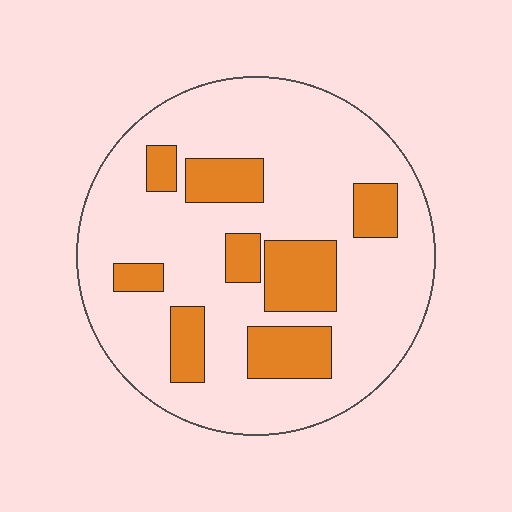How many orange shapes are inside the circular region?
8.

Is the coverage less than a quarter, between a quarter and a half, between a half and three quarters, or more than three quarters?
Less than a quarter.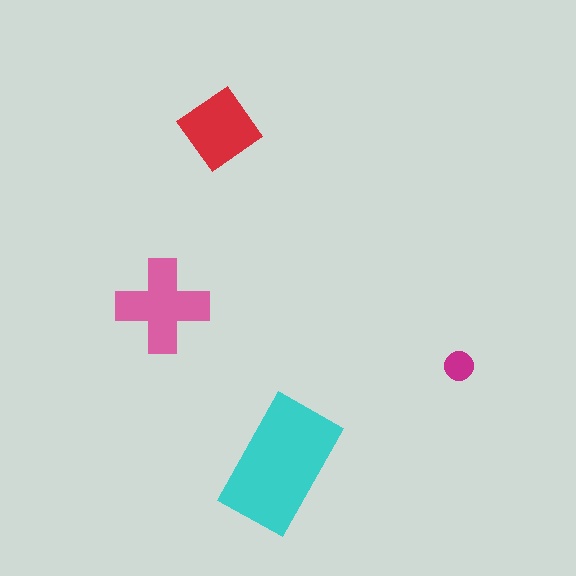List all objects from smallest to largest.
The magenta circle, the red diamond, the pink cross, the cyan rectangle.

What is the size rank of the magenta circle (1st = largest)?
4th.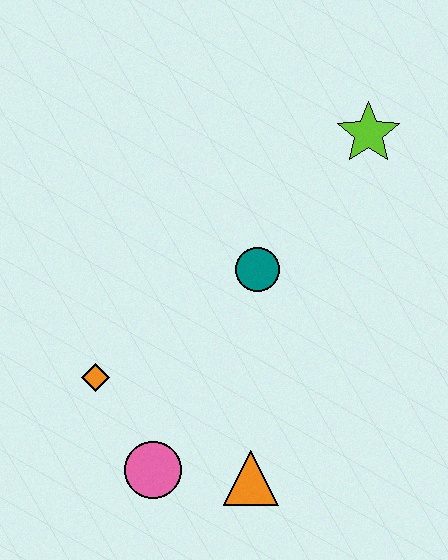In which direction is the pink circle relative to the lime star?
The pink circle is below the lime star.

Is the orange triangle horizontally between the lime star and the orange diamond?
Yes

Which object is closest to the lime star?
The teal circle is closest to the lime star.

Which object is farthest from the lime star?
The pink circle is farthest from the lime star.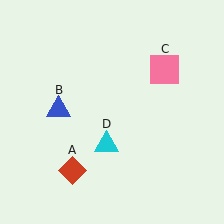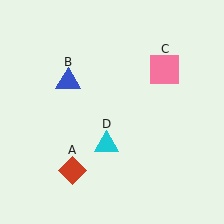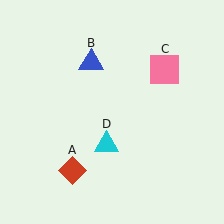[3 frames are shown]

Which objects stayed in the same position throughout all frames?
Red diamond (object A) and pink square (object C) and cyan triangle (object D) remained stationary.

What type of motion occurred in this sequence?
The blue triangle (object B) rotated clockwise around the center of the scene.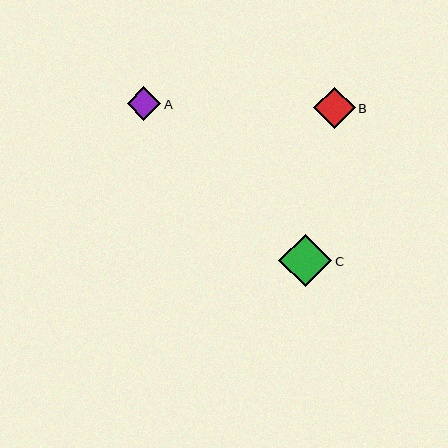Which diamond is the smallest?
Diamond A is the smallest with a size of approximately 34 pixels.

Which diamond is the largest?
Diamond C is the largest with a size of approximately 53 pixels.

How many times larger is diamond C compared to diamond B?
Diamond C is approximately 1.3 times the size of diamond B.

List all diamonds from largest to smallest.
From largest to smallest: C, B, A.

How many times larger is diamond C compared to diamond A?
Diamond C is approximately 1.6 times the size of diamond A.